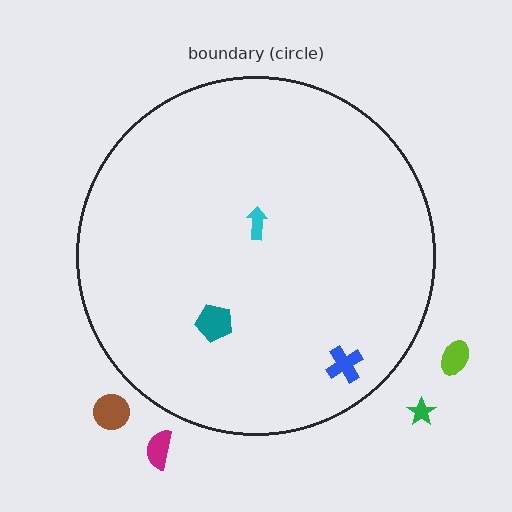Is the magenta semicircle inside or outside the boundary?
Outside.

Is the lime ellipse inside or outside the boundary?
Outside.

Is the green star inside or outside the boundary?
Outside.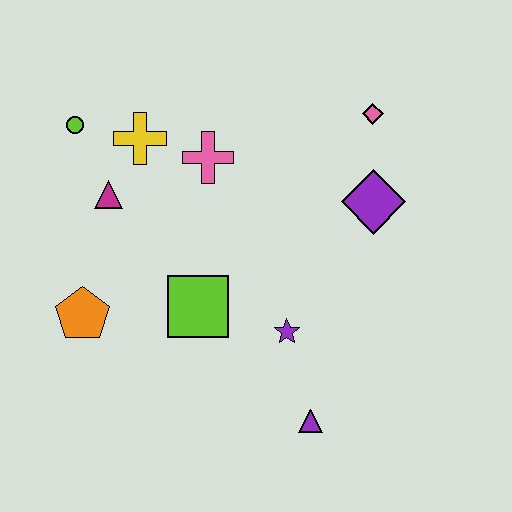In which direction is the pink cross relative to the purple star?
The pink cross is above the purple star.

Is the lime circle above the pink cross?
Yes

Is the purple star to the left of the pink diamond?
Yes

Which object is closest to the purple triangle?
The purple star is closest to the purple triangle.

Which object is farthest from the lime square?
The pink diamond is farthest from the lime square.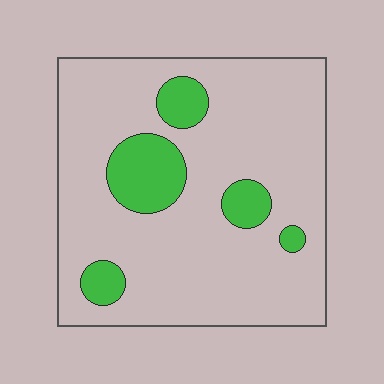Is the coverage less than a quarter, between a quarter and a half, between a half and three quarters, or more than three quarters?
Less than a quarter.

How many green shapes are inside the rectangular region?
5.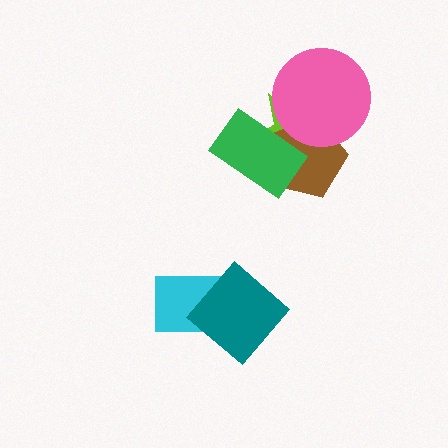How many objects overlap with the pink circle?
2 objects overlap with the pink circle.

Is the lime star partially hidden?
Yes, it is partially covered by another shape.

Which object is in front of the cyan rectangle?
The teal diamond is in front of the cyan rectangle.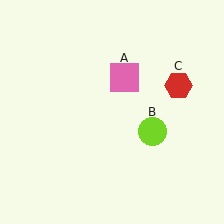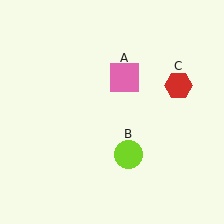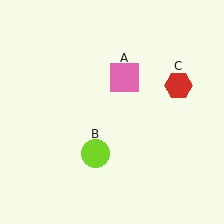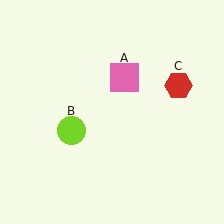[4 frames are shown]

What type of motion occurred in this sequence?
The lime circle (object B) rotated clockwise around the center of the scene.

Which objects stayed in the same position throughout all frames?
Pink square (object A) and red hexagon (object C) remained stationary.